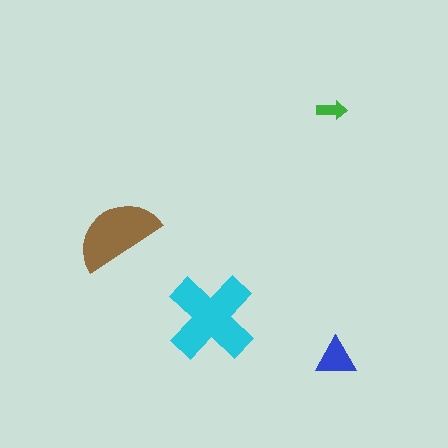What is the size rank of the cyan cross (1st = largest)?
1st.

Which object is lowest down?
The blue triangle is bottommost.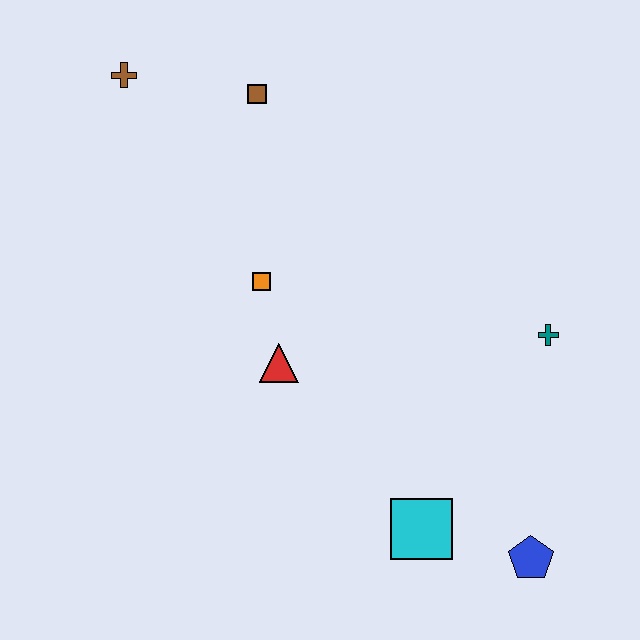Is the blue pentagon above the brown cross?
No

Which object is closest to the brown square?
The brown cross is closest to the brown square.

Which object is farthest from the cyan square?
The brown cross is farthest from the cyan square.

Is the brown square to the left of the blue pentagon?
Yes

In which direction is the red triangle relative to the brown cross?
The red triangle is below the brown cross.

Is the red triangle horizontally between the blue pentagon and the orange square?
Yes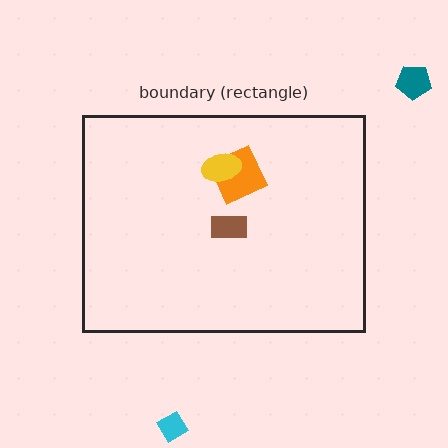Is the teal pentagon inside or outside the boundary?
Outside.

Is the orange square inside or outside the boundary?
Inside.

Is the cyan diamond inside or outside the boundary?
Outside.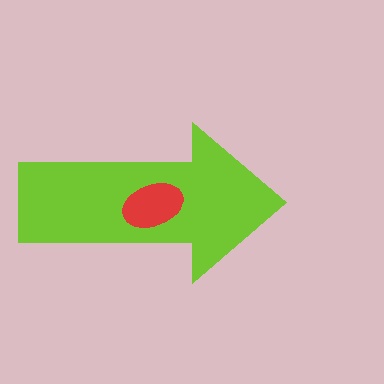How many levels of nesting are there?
2.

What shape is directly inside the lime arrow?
The red ellipse.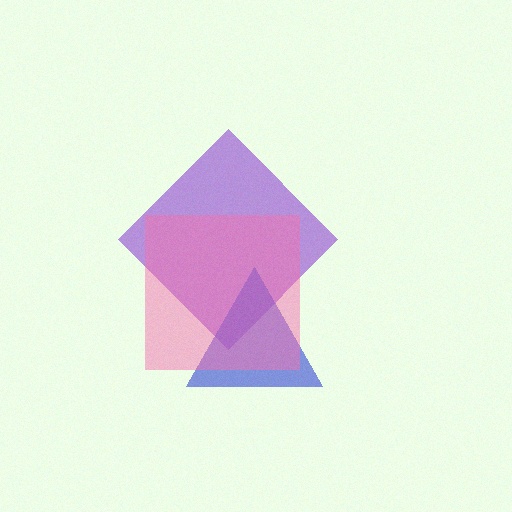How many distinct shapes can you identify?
There are 3 distinct shapes: a purple diamond, a blue triangle, a pink square.